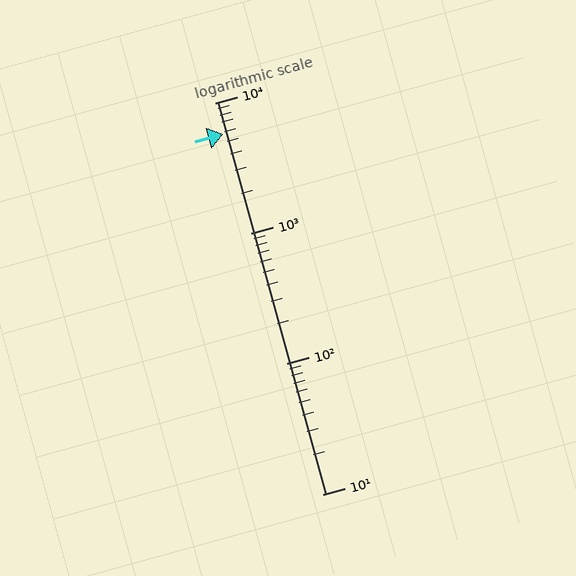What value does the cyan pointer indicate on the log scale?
The pointer indicates approximately 5800.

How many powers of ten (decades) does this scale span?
The scale spans 3 decades, from 10 to 10000.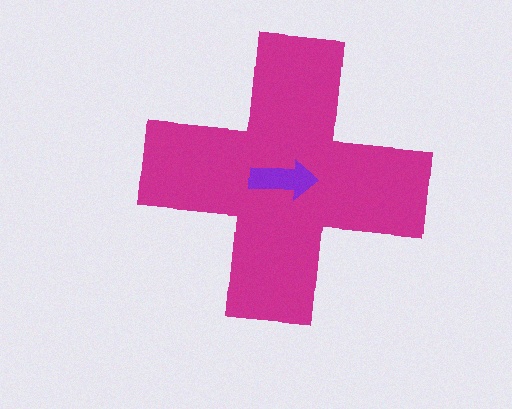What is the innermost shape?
The purple arrow.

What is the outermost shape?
The magenta cross.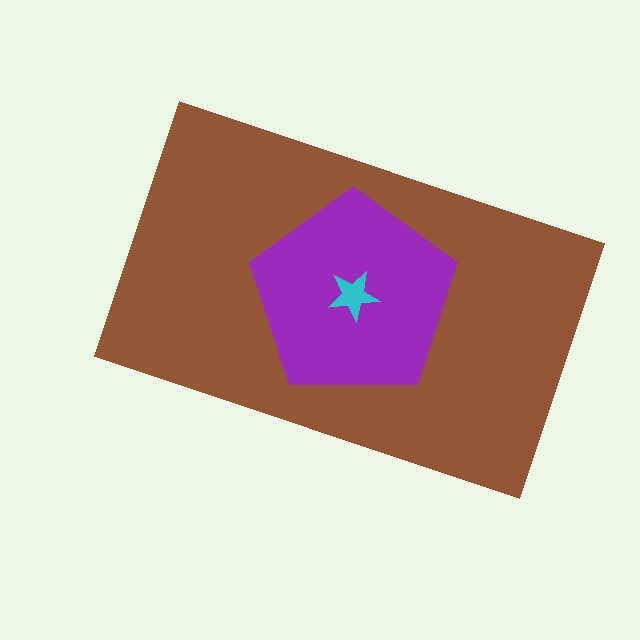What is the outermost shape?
The brown rectangle.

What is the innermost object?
The cyan star.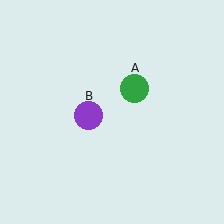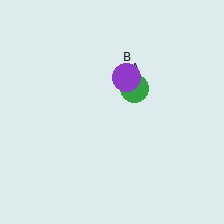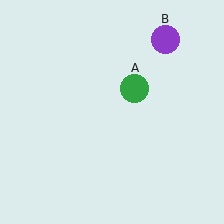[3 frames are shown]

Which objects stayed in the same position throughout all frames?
Green circle (object A) remained stationary.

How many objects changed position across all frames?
1 object changed position: purple circle (object B).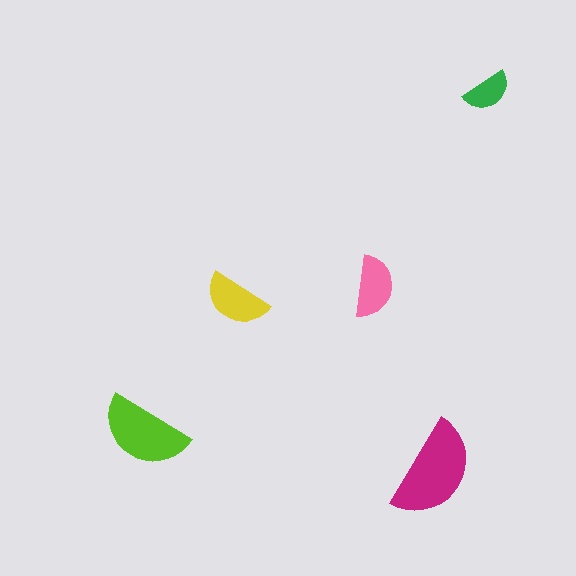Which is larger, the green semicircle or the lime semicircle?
The lime one.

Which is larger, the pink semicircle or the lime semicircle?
The lime one.